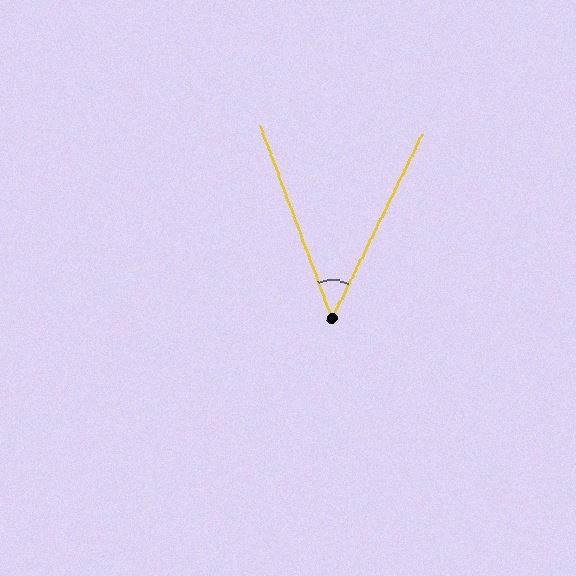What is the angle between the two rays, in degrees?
Approximately 47 degrees.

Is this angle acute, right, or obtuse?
It is acute.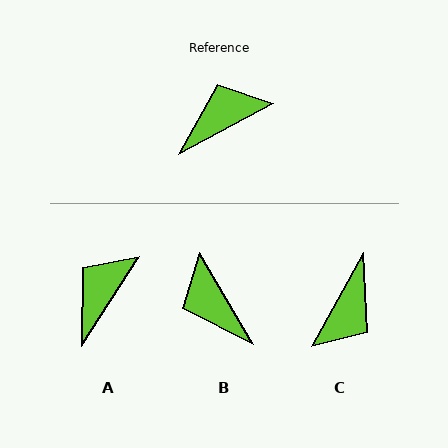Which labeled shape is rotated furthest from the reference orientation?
C, about 147 degrees away.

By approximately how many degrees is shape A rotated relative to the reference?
Approximately 29 degrees counter-clockwise.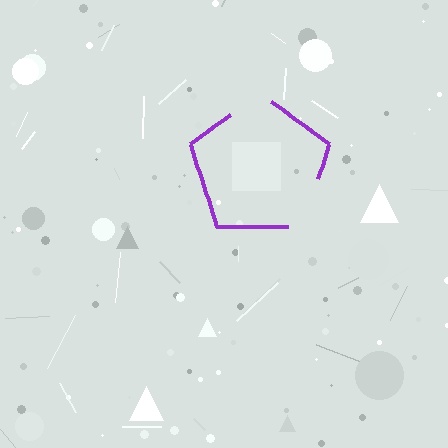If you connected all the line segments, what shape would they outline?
They would outline a pentagon.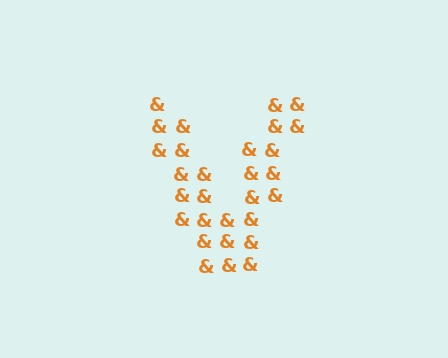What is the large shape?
The large shape is the letter V.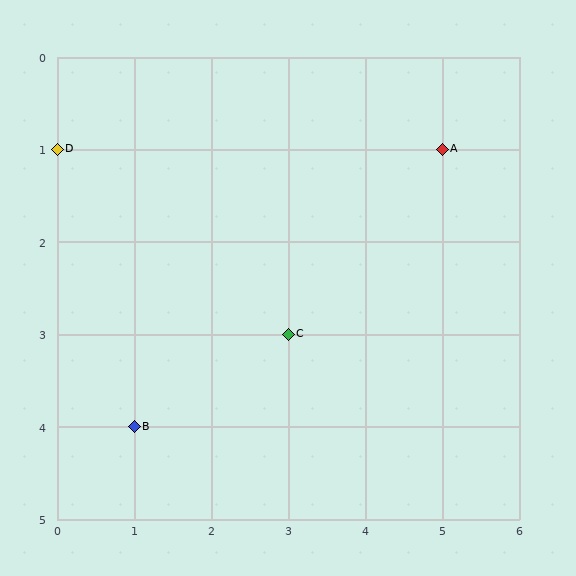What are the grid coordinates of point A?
Point A is at grid coordinates (5, 1).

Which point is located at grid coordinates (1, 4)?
Point B is at (1, 4).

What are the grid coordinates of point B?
Point B is at grid coordinates (1, 4).